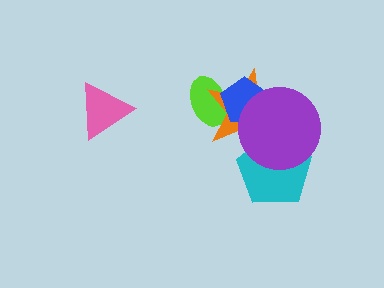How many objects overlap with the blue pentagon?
3 objects overlap with the blue pentagon.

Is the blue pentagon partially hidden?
Yes, it is partially covered by another shape.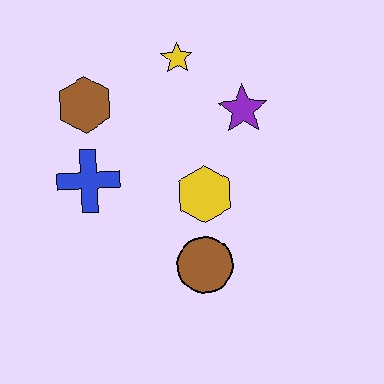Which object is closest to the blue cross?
The brown hexagon is closest to the blue cross.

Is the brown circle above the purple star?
No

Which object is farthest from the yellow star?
The brown circle is farthest from the yellow star.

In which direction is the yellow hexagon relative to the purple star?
The yellow hexagon is below the purple star.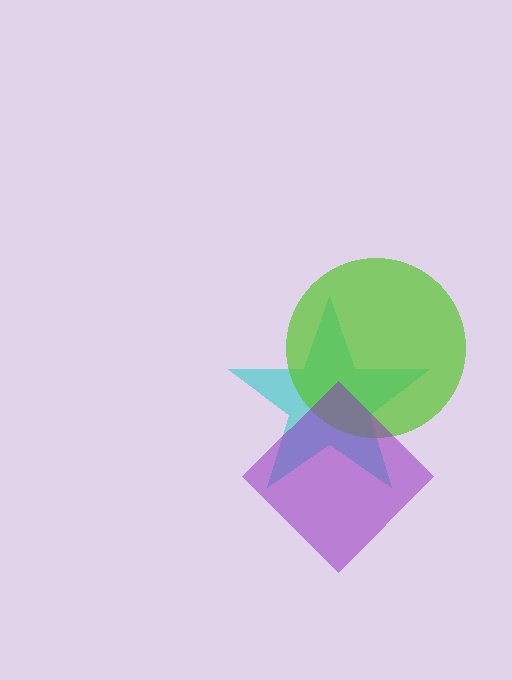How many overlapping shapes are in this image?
There are 3 overlapping shapes in the image.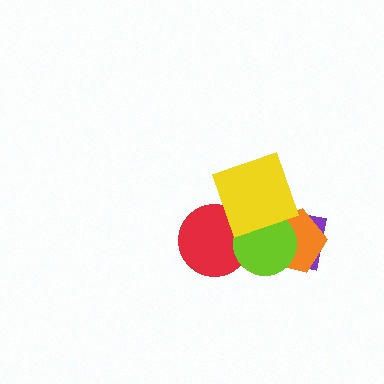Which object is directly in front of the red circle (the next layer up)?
The lime circle is directly in front of the red circle.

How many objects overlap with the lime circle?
4 objects overlap with the lime circle.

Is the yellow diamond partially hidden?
No, no other shape covers it.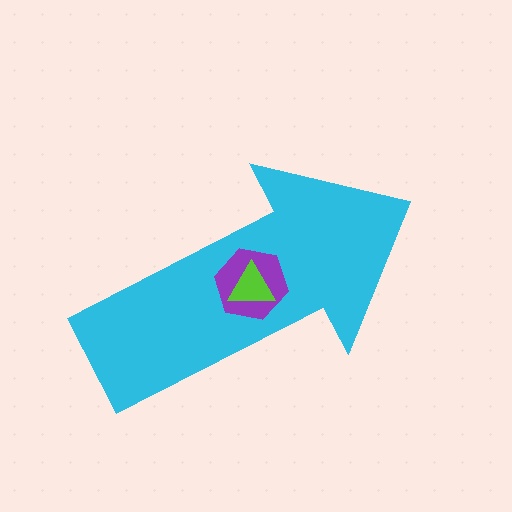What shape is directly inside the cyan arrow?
The purple hexagon.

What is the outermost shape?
The cyan arrow.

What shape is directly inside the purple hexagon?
The lime triangle.